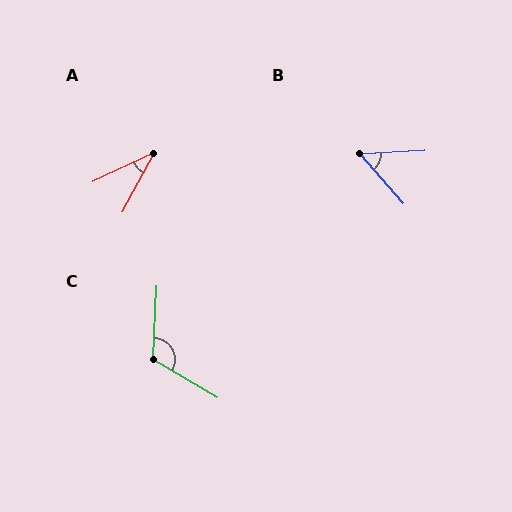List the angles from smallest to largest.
A (37°), B (52°), C (118°).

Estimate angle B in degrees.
Approximately 52 degrees.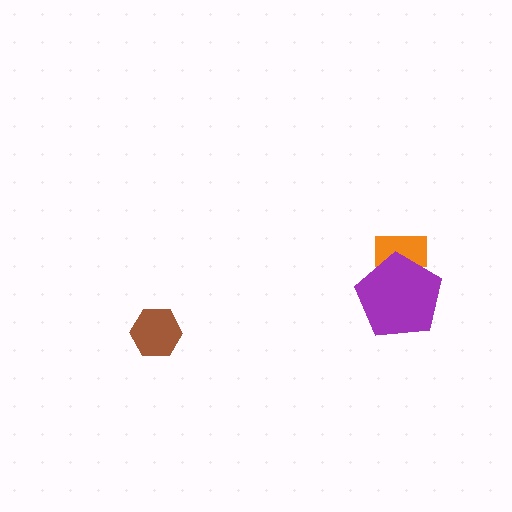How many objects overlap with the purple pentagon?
1 object overlaps with the purple pentagon.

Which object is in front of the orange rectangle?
The purple pentagon is in front of the orange rectangle.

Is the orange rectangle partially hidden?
Yes, it is partially covered by another shape.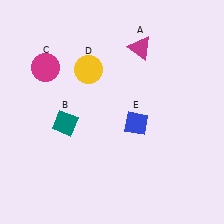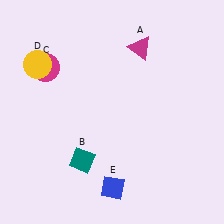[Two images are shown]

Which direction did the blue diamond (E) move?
The blue diamond (E) moved down.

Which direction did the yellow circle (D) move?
The yellow circle (D) moved left.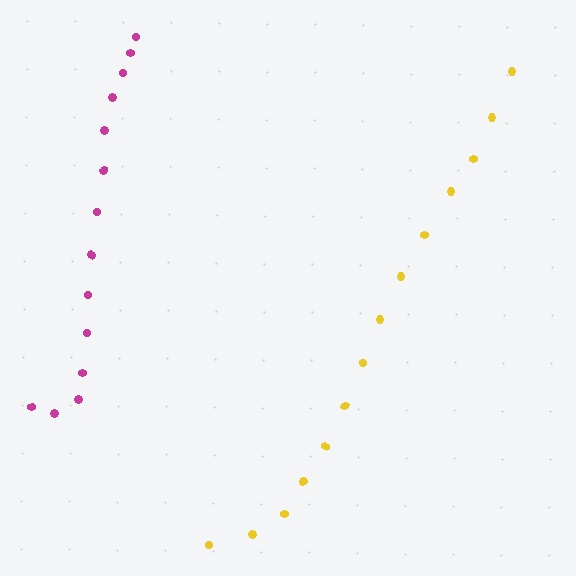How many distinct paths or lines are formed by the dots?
There are 2 distinct paths.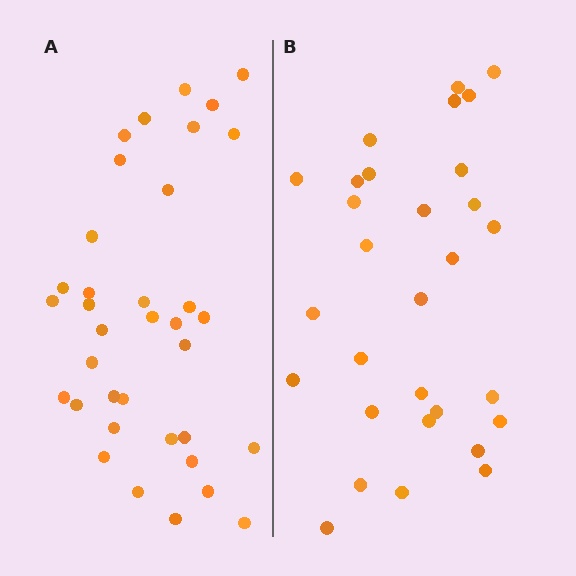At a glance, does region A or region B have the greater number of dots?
Region A (the left region) has more dots.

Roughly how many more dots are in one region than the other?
Region A has about 6 more dots than region B.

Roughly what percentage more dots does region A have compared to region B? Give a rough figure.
About 20% more.